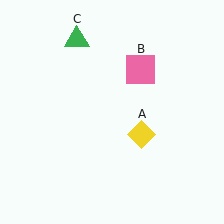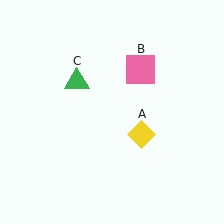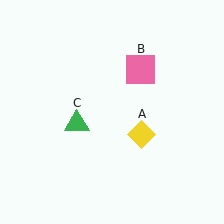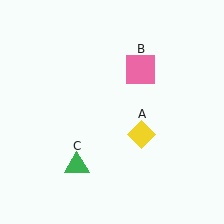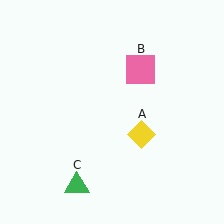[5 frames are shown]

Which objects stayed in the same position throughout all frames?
Yellow diamond (object A) and pink square (object B) remained stationary.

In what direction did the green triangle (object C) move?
The green triangle (object C) moved down.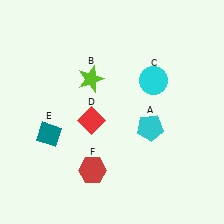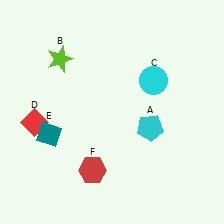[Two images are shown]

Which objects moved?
The objects that moved are: the lime star (B), the red diamond (D).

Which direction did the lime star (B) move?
The lime star (B) moved left.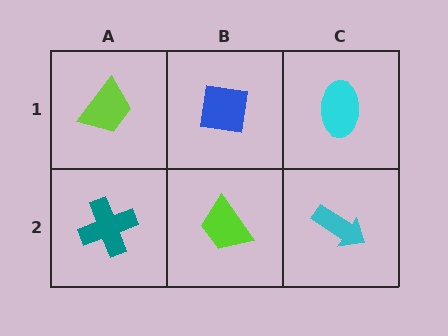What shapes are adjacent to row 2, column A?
A lime trapezoid (row 1, column A), a lime trapezoid (row 2, column B).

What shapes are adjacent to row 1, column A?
A teal cross (row 2, column A), a blue square (row 1, column B).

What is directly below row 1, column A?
A teal cross.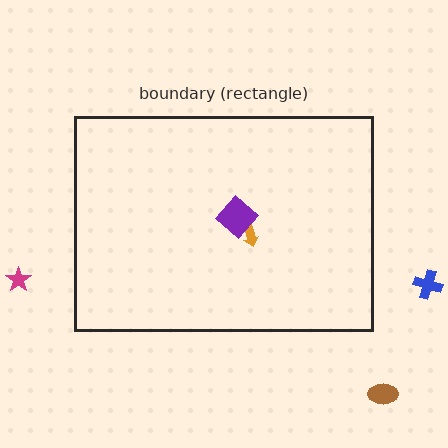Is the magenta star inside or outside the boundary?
Outside.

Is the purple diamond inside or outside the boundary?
Inside.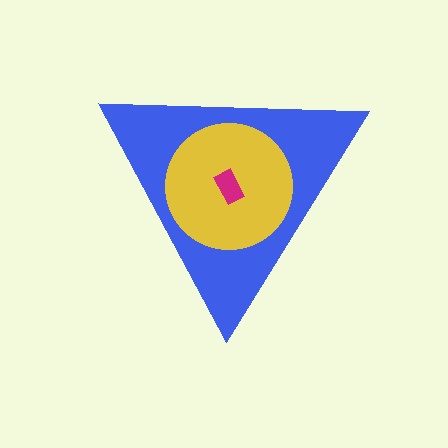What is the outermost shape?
The blue triangle.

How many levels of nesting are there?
3.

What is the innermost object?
The magenta rectangle.